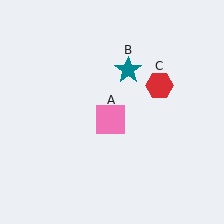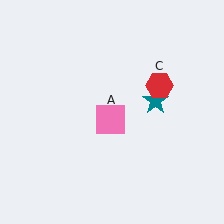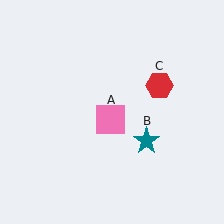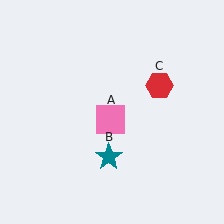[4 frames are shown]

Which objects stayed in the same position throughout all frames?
Pink square (object A) and red hexagon (object C) remained stationary.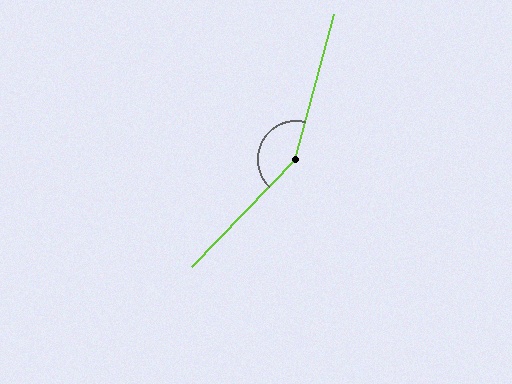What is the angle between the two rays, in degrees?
Approximately 151 degrees.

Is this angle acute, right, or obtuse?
It is obtuse.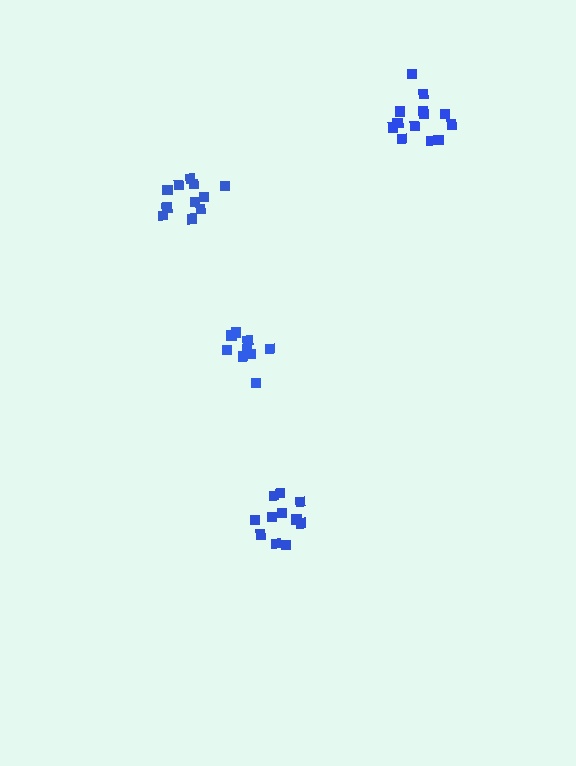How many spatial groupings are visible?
There are 4 spatial groupings.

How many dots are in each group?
Group 1: 13 dots, Group 2: 9 dots, Group 3: 12 dots, Group 4: 11 dots (45 total).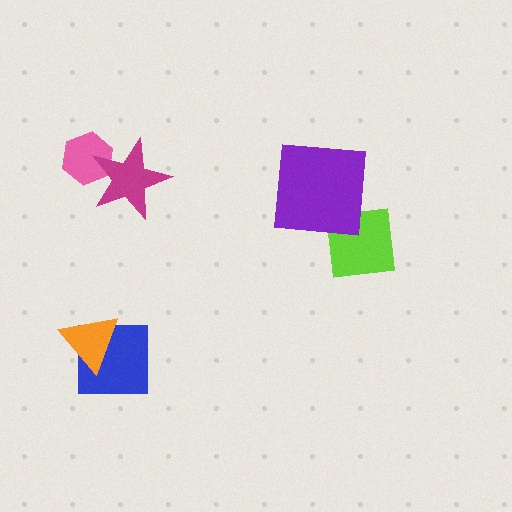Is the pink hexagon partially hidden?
Yes, it is partially covered by another shape.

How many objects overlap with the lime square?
1 object overlaps with the lime square.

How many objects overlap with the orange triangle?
1 object overlaps with the orange triangle.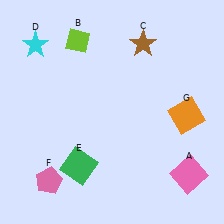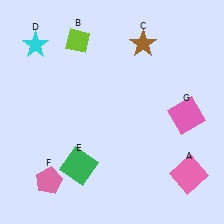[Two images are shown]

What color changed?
The square (G) changed from orange in Image 1 to pink in Image 2.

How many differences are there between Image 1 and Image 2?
There is 1 difference between the two images.